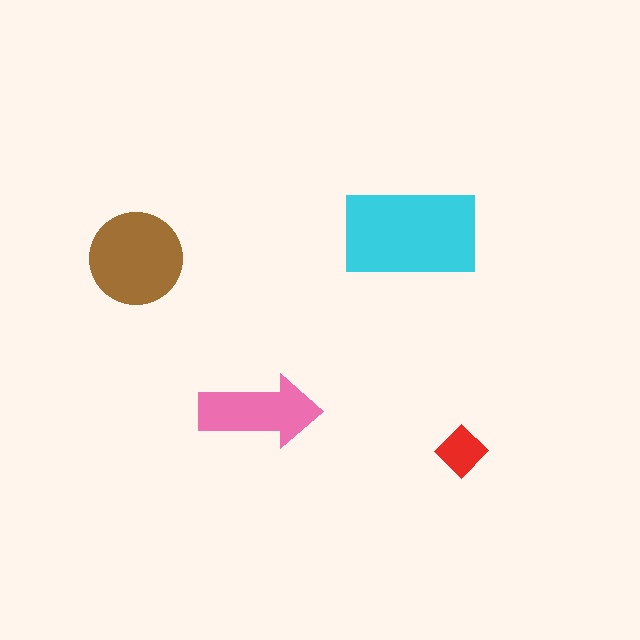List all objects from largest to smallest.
The cyan rectangle, the brown circle, the pink arrow, the red diamond.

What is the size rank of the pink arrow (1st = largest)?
3rd.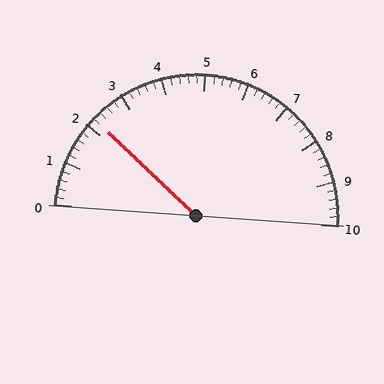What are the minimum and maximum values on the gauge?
The gauge ranges from 0 to 10.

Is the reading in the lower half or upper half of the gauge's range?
The reading is in the lower half of the range (0 to 10).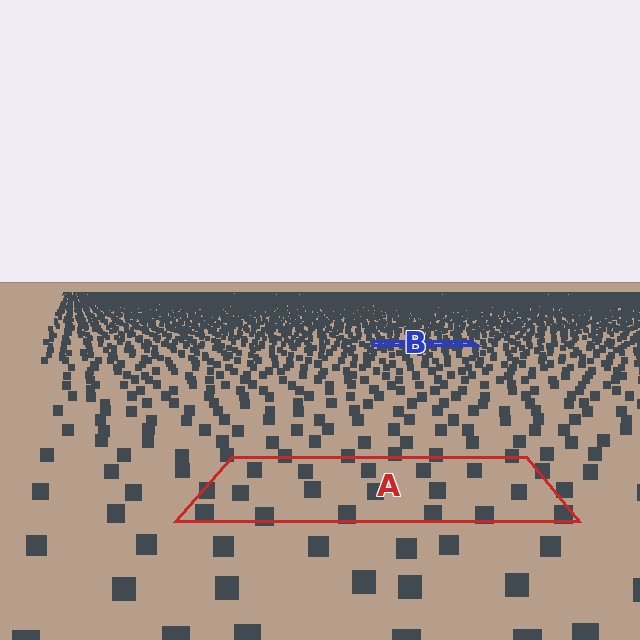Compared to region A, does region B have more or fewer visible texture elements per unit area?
Region B has more texture elements per unit area — they are packed more densely because it is farther away.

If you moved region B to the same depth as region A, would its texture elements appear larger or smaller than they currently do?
They would appear larger. At a closer depth, the same texture elements are projected at a bigger on-screen size.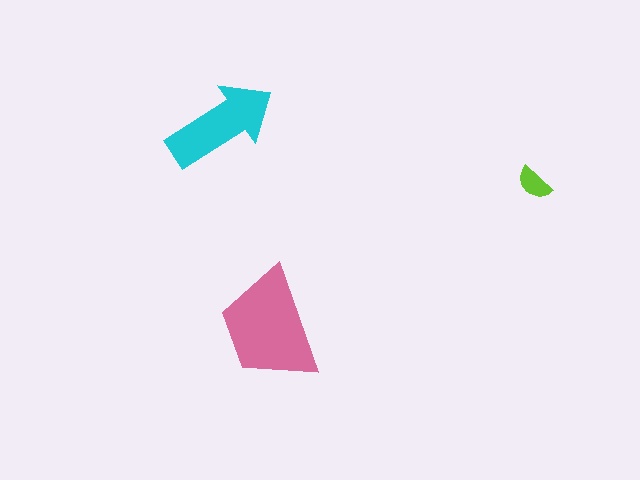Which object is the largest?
The pink trapezoid.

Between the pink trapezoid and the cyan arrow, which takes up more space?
The pink trapezoid.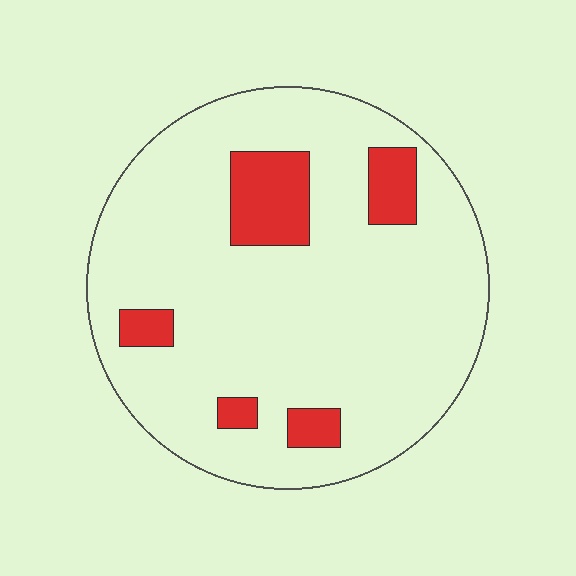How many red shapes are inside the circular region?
5.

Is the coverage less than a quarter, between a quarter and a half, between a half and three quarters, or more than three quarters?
Less than a quarter.